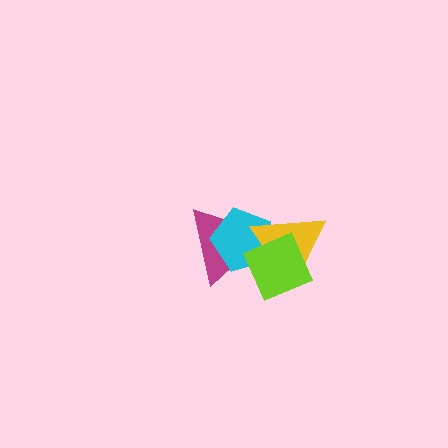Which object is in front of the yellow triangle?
The lime diamond is in front of the yellow triangle.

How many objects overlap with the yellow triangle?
3 objects overlap with the yellow triangle.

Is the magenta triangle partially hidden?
Yes, it is partially covered by another shape.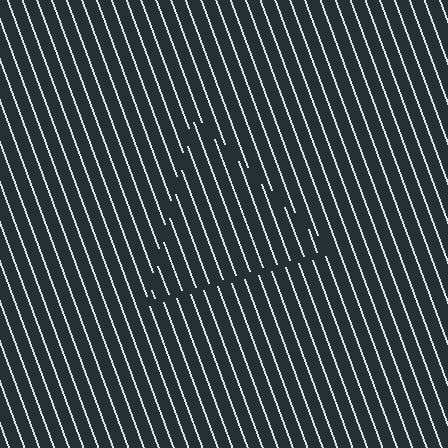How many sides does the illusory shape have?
3 sides — the line-ends trace a triangle.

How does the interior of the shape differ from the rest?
The interior of the shape contains the same grating, shifted by half a period — the contour is defined by the phase discontinuity where line-ends from the inner and outer gratings abut.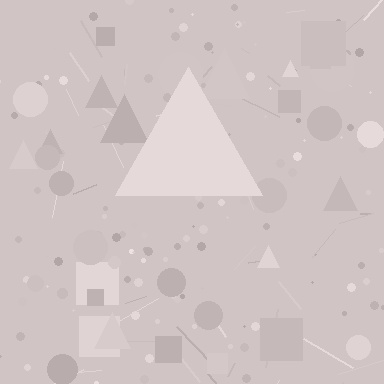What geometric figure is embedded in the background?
A triangle is embedded in the background.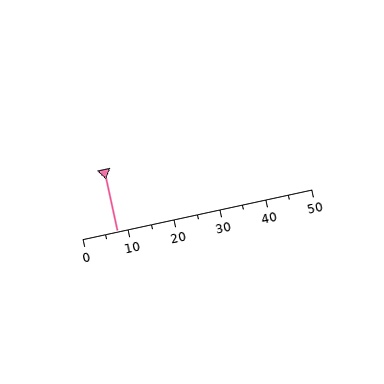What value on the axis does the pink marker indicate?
The marker indicates approximately 7.5.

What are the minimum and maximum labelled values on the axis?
The axis runs from 0 to 50.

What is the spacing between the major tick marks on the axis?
The major ticks are spaced 10 apart.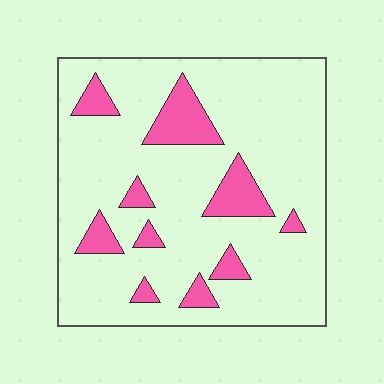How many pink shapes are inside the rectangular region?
10.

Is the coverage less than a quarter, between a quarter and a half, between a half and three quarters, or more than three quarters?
Less than a quarter.